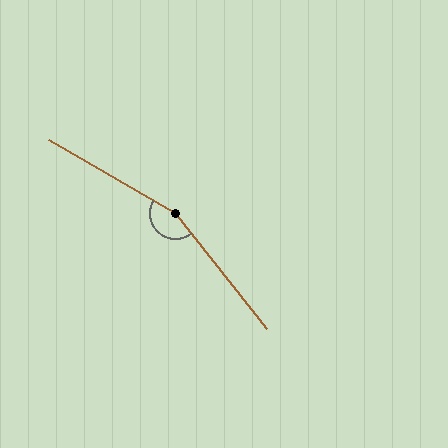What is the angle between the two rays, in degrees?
Approximately 158 degrees.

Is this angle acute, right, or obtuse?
It is obtuse.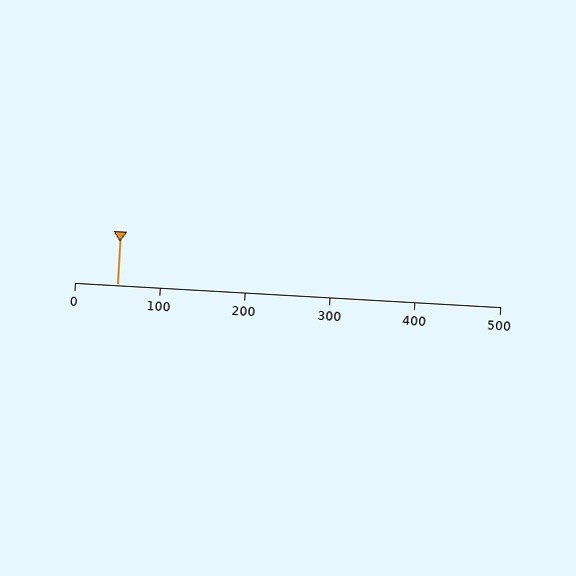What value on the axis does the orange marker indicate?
The marker indicates approximately 50.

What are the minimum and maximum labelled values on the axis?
The axis runs from 0 to 500.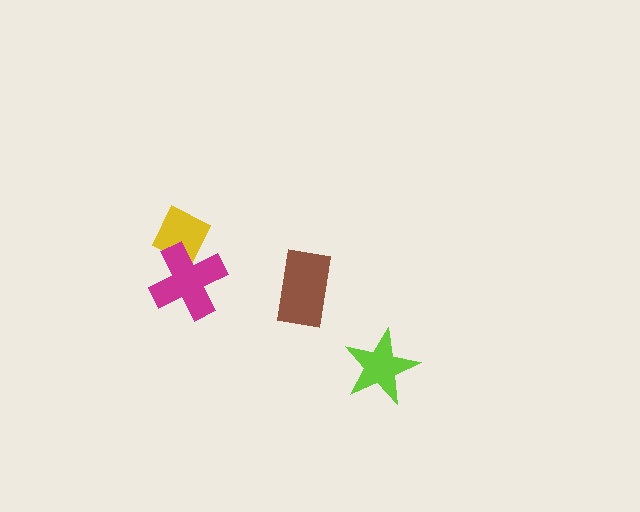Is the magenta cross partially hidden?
No, no other shape covers it.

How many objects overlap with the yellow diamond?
1 object overlaps with the yellow diamond.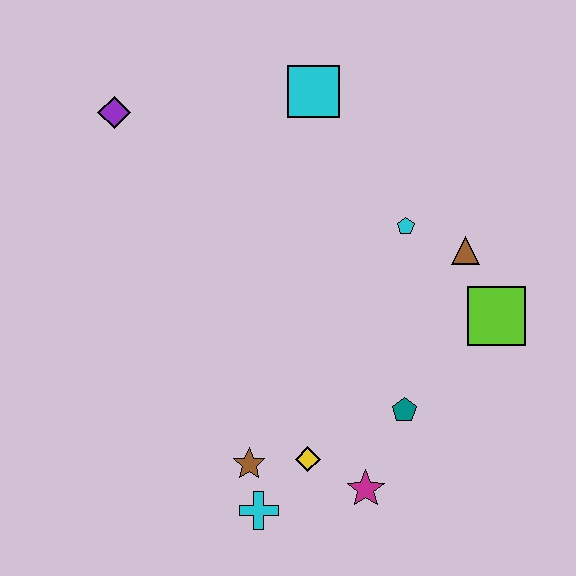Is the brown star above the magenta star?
Yes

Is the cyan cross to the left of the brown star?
No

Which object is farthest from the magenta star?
The purple diamond is farthest from the magenta star.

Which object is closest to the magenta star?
The yellow diamond is closest to the magenta star.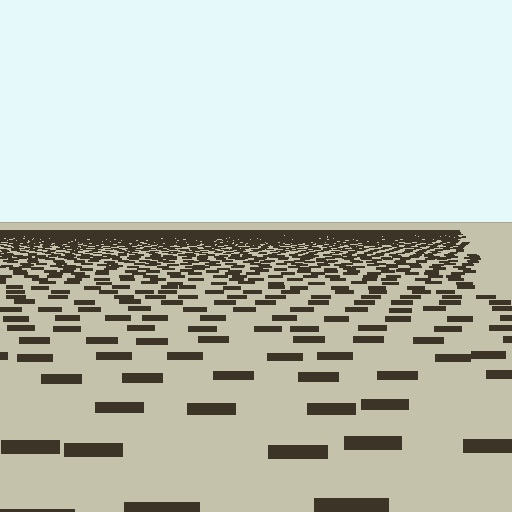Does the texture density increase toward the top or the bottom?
Density increases toward the top.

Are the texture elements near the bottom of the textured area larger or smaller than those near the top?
Larger. Near the bottom, elements are closer to the viewer and appear at a bigger on-screen size.